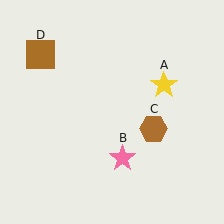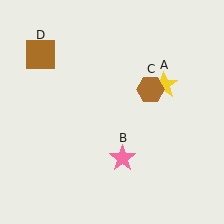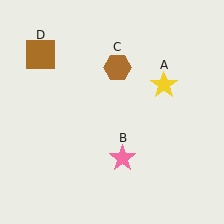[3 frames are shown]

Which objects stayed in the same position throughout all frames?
Yellow star (object A) and pink star (object B) and brown square (object D) remained stationary.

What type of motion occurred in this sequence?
The brown hexagon (object C) rotated counterclockwise around the center of the scene.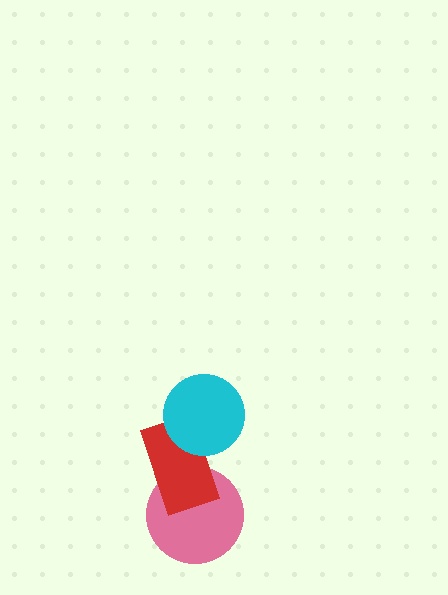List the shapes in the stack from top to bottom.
From top to bottom: the cyan circle, the red rectangle, the pink circle.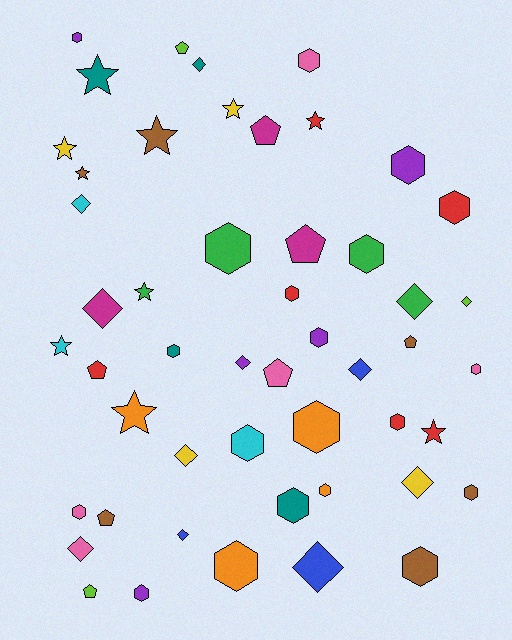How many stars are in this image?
There are 10 stars.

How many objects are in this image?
There are 50 objects.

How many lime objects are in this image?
There are 3 lime objects.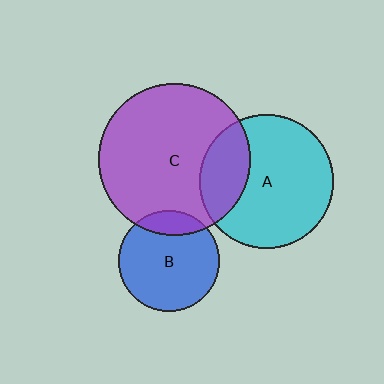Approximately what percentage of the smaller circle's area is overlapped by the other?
Approximately 15%.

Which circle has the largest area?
Circle C (purple).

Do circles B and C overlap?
Yes.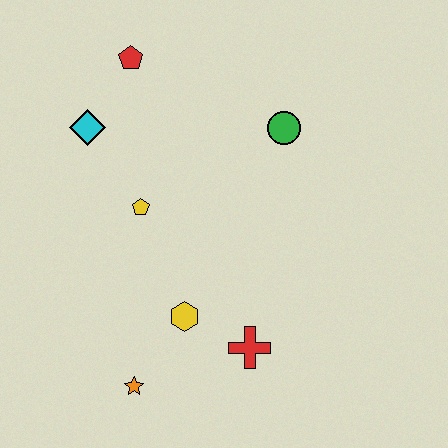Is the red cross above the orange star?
Yes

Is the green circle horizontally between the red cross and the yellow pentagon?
No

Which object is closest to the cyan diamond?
The red pentagon is closest to the cyan diamond.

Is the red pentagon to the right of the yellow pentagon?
No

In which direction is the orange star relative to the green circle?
The orange star is below the green circle.